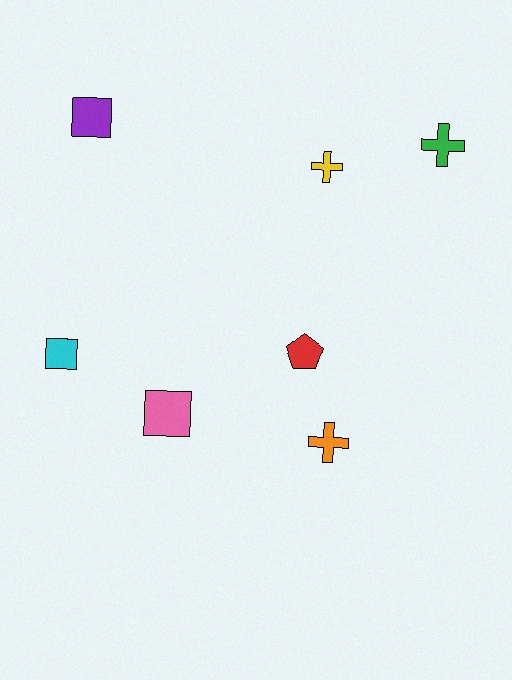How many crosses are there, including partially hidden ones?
There are 3 crosses.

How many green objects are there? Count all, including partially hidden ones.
There is 1 green object.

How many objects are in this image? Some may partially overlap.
There are 7 objects.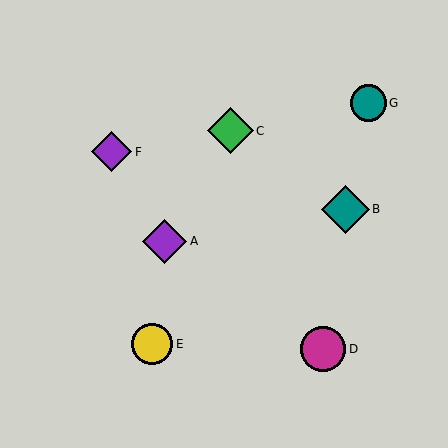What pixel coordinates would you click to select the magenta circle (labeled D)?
Click at (323, 349) to select the magenta circle D.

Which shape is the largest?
The teal diamond (labeled B) is the largest.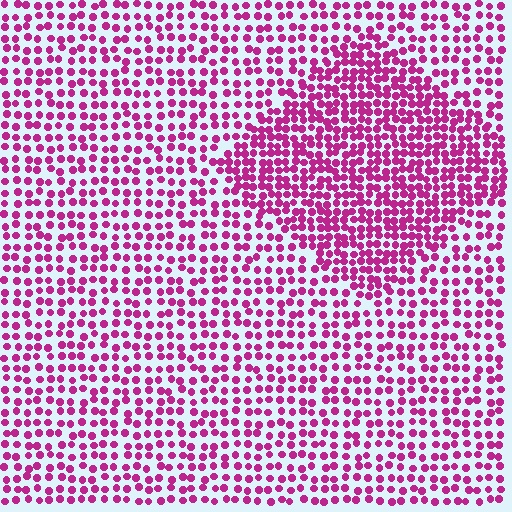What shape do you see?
I see a diamond.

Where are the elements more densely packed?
The elements are more densely packed inside the diamond boundary.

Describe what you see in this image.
The image contains small magenta elements arranged at two different densities. A diamond-shaped region is visible where the elements are more densely packed than the surrounding area.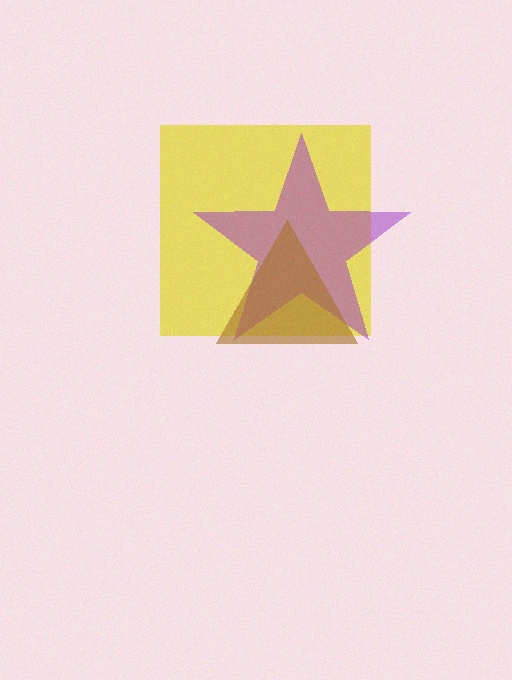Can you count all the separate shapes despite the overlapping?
Yes, there are 3 separate shapes.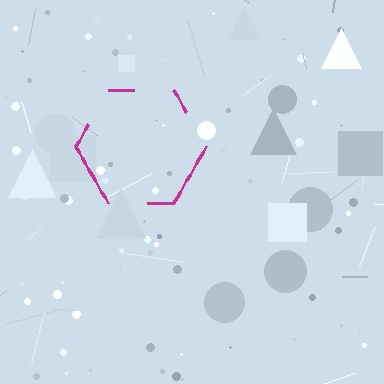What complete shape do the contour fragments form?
The contour fragments form a hexagon.